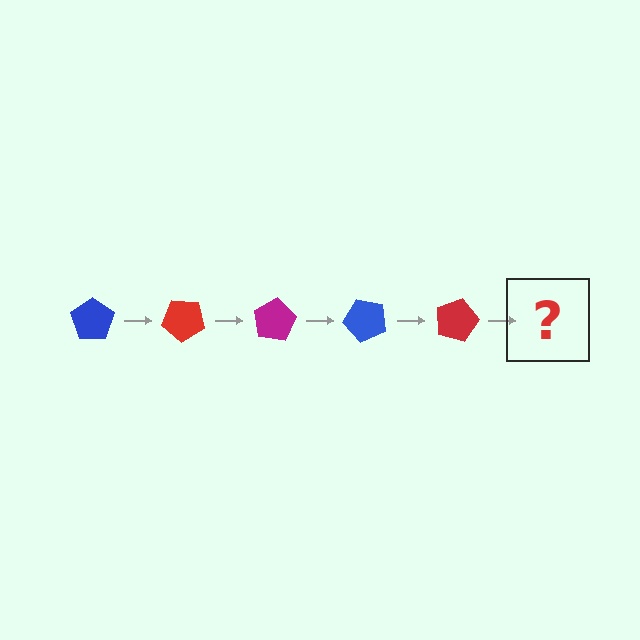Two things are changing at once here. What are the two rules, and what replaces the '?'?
The two rules are that it rotates 40 degrees each step and the color cycles through blue, red, and magenta. The '?' should be a magenta pentagon, rotated 200 degrees from the start.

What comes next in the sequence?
The next element should be a magenta pentagon, rotated 200 degrees from the start.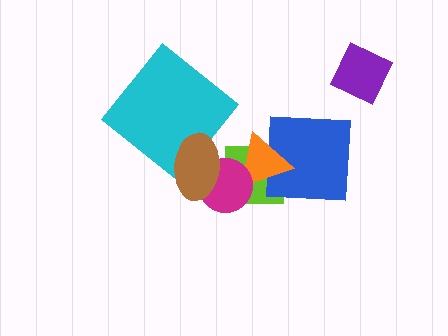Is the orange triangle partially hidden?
Yes, it is partially covered by another shape.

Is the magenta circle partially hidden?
Yes, it is partially covered by another shape.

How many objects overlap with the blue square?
2 objects overlap with the blue square.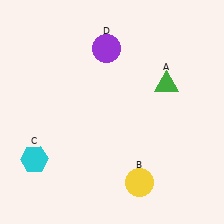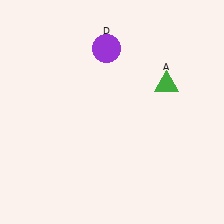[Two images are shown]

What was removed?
The yellow circle (B), the cyan hexagon (C) were removed in Image 2.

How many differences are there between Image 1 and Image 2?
There are 2 differences between the two images.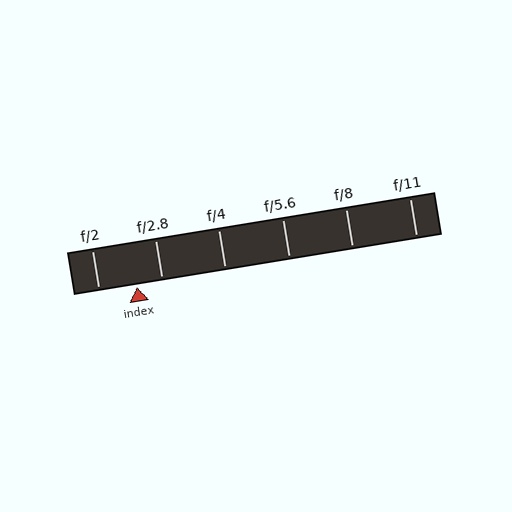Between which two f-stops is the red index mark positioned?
The index mark is between f/2 and f/2.8.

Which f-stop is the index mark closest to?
The index mark is closest to f/2.8.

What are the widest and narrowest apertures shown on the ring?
The widest aperture shown is f/2 and the narrowest is f/11.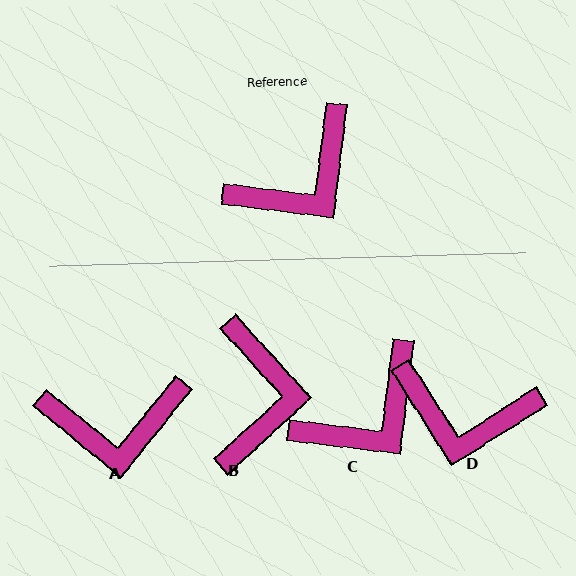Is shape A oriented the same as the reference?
No, it is off by about 32 degrees.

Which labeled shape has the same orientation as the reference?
C.